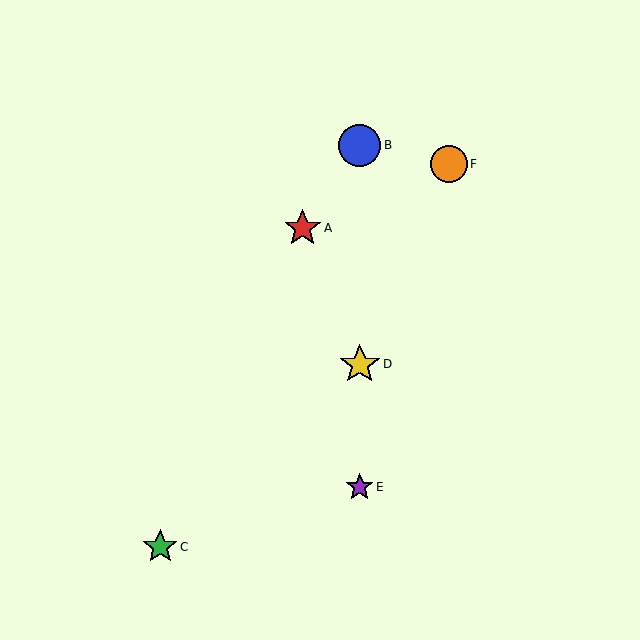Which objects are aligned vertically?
Objects B, D, E are aligned vertically.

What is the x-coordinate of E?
Object E is at x≈360.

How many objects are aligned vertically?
3 objects (B, D, E) are aligned vertically.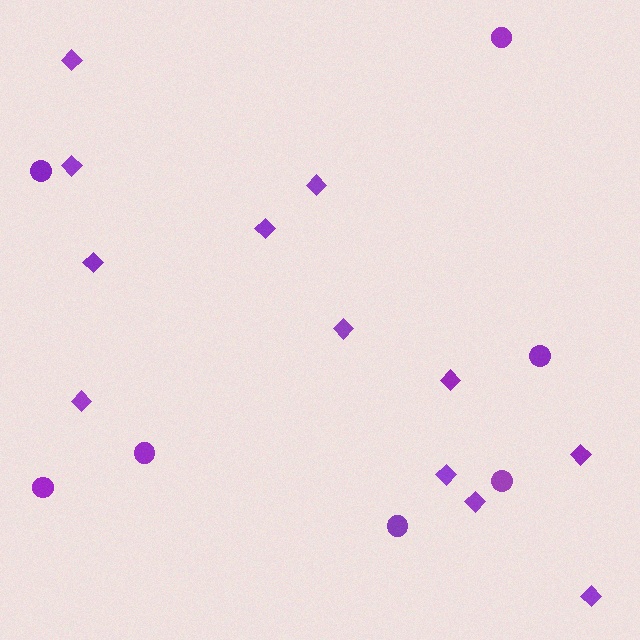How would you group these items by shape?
There are 2 groups: one group of diamonds (12) and one group of circles (7).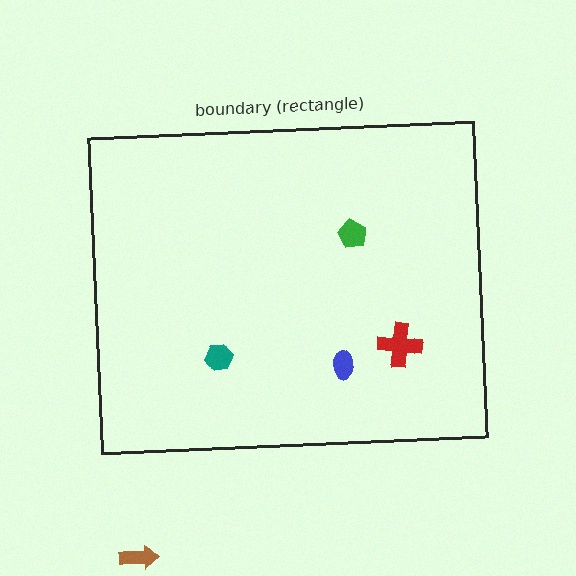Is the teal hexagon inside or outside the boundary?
Inside.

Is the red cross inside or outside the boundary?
Inside.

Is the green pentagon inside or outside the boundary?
Inside.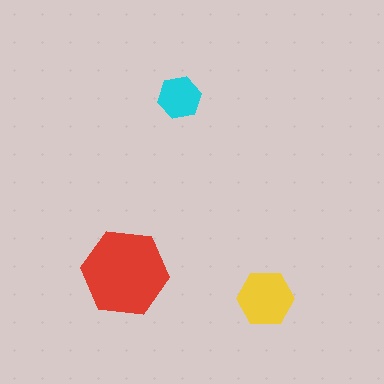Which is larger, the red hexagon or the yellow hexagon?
The red one.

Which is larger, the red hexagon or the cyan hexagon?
The red one.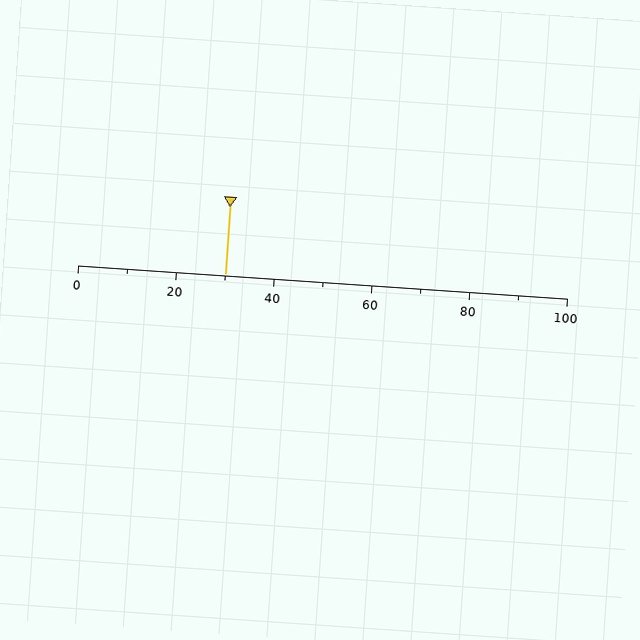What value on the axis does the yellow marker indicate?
The marker indicates approximately 30.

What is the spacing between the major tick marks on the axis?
The major ticks are spaced 20 apart.